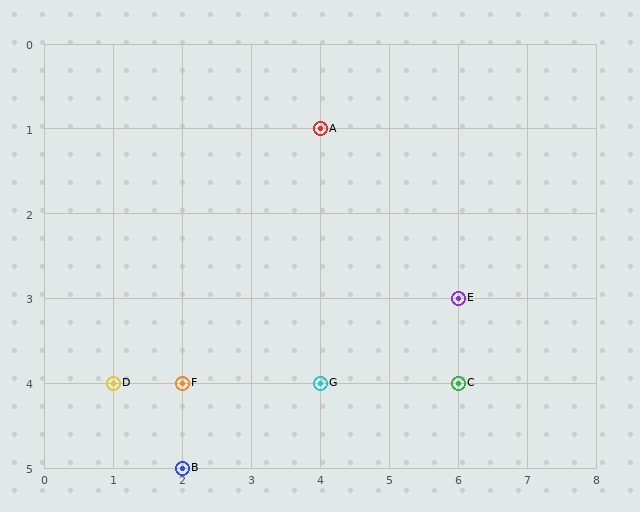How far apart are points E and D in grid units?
Points E and D are 5 columns and 1 row apart (about 5.1 grid units diagonally).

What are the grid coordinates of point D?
Point D is at grid coordinates (1, 4).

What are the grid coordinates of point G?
Point G is at grid coordinates (4, 4).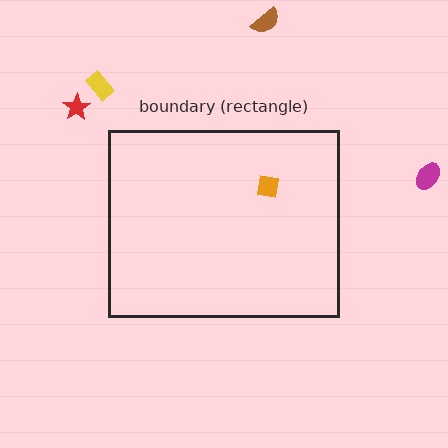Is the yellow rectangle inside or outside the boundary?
Outside.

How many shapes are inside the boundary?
1 inside, 4 outside.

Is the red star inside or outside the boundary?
Outside.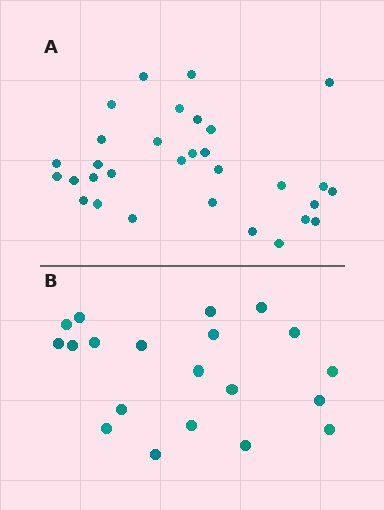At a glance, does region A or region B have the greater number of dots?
Region A (the top region) has more dots.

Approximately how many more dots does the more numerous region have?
Region A has roughly 12 or so more dots than region B.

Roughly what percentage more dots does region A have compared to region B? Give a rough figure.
About 55% more.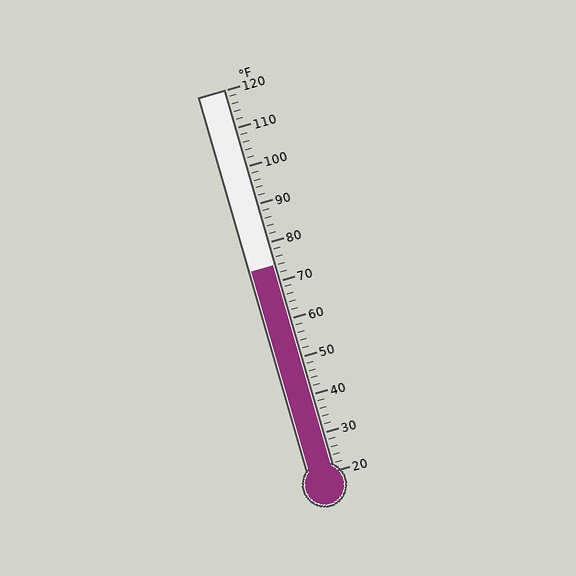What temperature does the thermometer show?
The thermometer shows approximately 74°F.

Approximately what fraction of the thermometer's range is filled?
The thermometer is filled to approximately 55% of its range.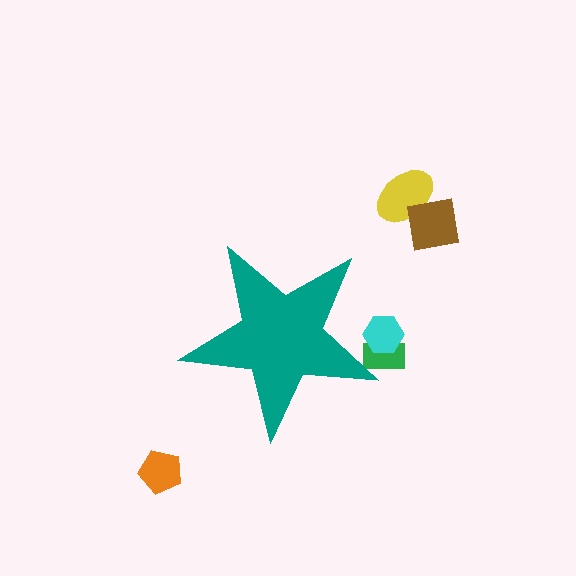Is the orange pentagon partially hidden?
No, the orange pentagon is fully visible.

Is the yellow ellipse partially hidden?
No, the yellow ellipse is fully visible.